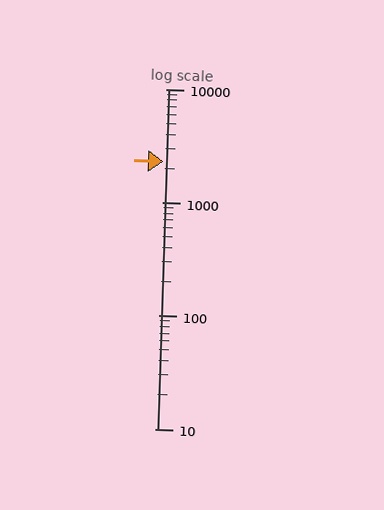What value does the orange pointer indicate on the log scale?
The pointer indicates approximately 2300.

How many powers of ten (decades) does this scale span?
The scale spans 3 decades, from 10 to 10000.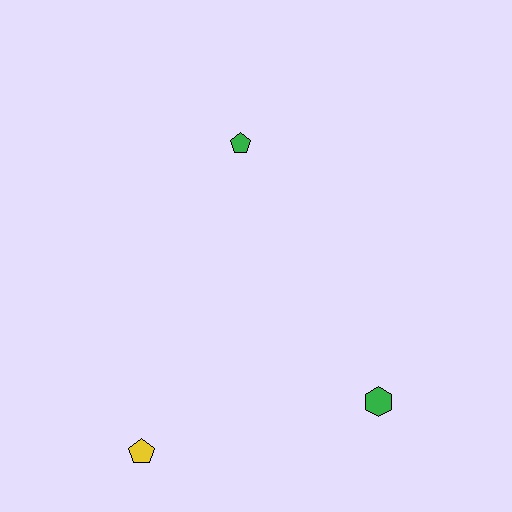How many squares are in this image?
There are no squares.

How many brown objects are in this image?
There are no brown objects.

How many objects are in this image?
There are 3 objects.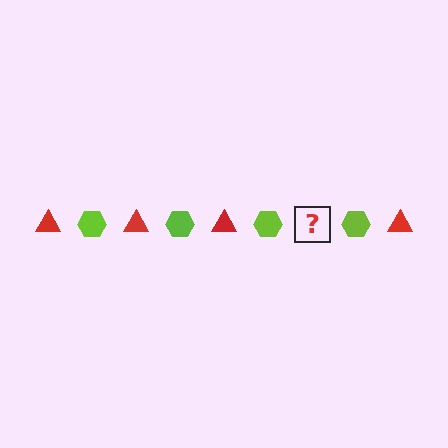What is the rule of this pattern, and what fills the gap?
The rule is that the pattern alternates between red triangle and lime hexagon. The gap should be filled with a red triangle.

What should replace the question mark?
The question mark should be replaced with a red triangle.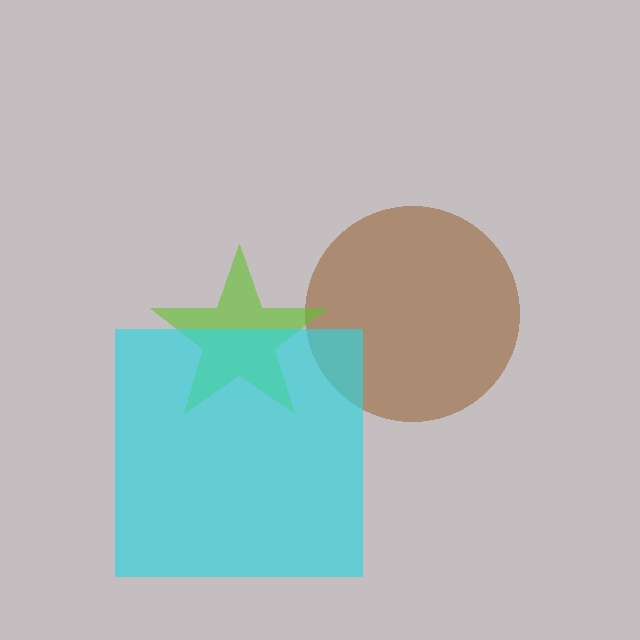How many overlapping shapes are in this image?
There are 3 overlapping shapes in the image.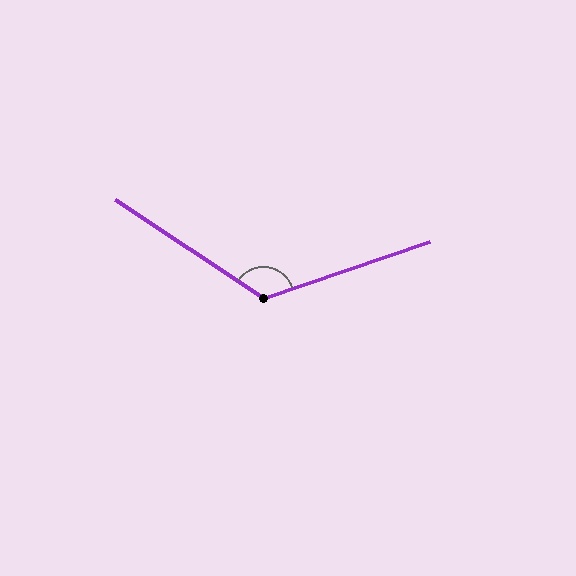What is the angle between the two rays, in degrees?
Approximately 128 degrees.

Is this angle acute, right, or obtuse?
It is obtuse.